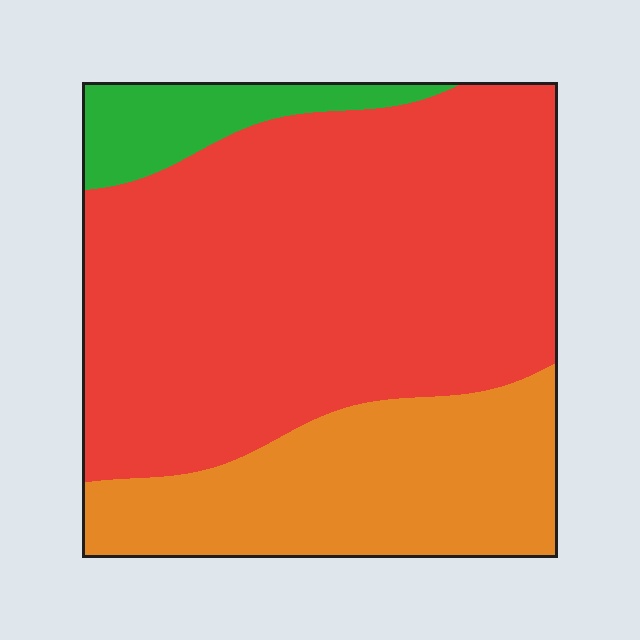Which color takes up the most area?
Red, at roughly 65%.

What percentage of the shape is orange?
Orange takes up about one quarter (1/4) of the shape.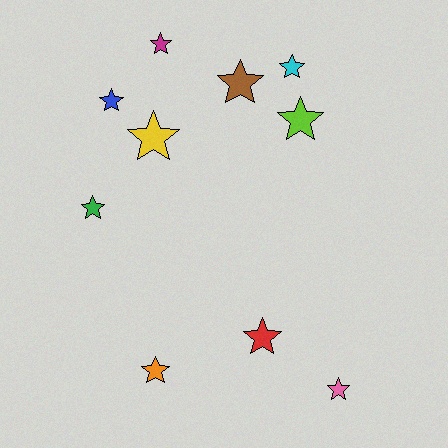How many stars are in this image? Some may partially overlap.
There are 10 stars.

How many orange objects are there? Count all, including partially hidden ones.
There is 1 orange object.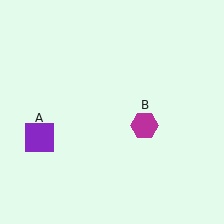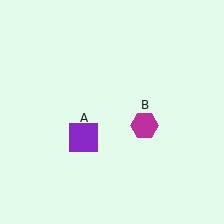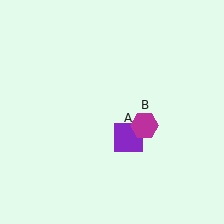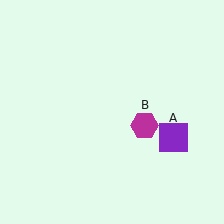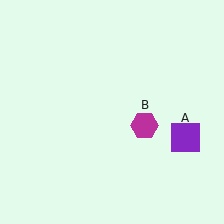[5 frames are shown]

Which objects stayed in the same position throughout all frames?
Magenta hexagon (object B) remained stationary.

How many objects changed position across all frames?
1 object changed position: purple square (object A).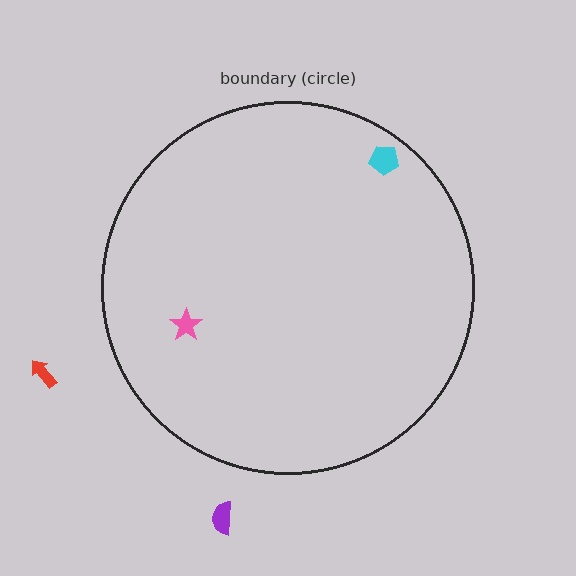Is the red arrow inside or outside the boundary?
Outside.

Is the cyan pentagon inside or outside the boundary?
Inside.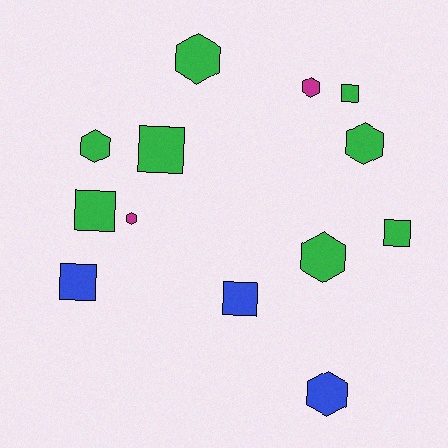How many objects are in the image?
There are 13 objects.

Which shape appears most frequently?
Hexagon, with 7 objects.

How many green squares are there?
There are 4 green squares.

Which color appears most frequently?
Green, with 8 objects.